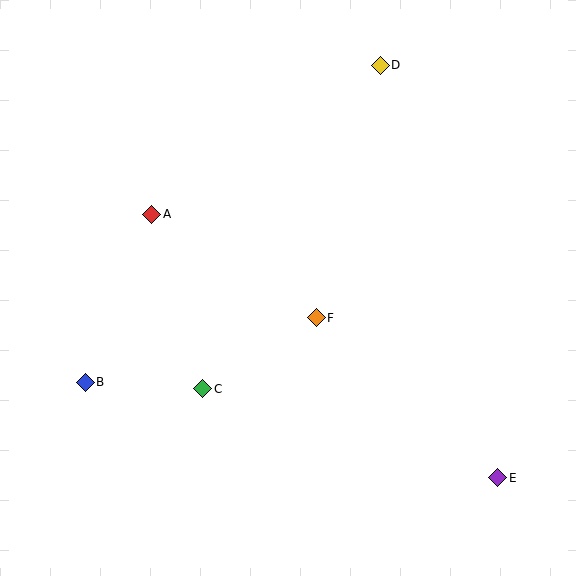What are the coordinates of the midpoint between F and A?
The midpoint between F and A is at (234, 266).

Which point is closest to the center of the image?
Point F at (316, 318) is closest to the center.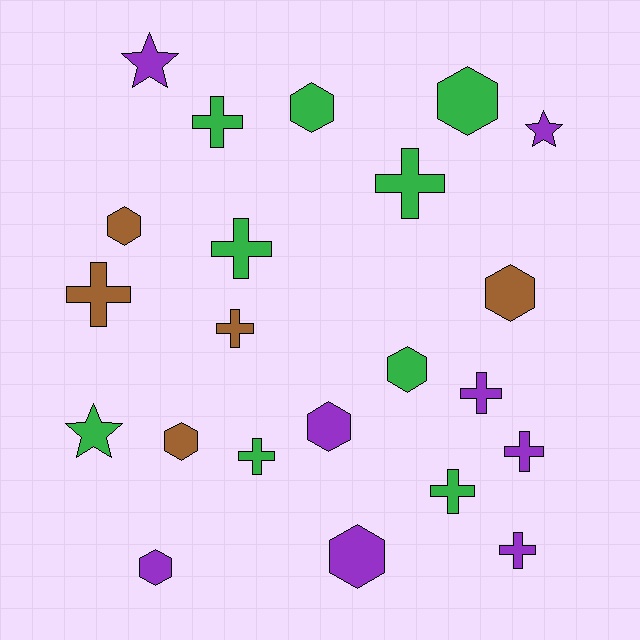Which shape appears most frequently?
Cross, with 10 objects.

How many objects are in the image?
There are 22 objects.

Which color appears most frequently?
Green, with 9 objects.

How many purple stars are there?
There are 2 purple stars.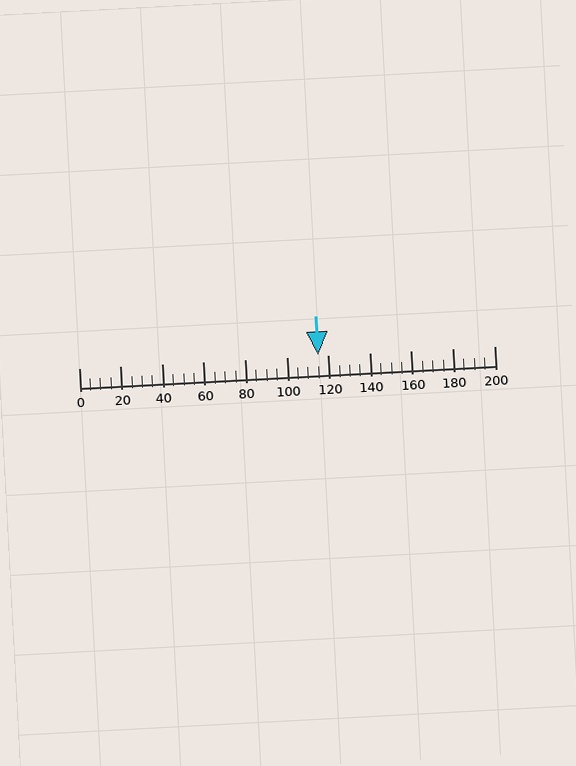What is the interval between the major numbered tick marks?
The major tick marks are spaced 20 units apart.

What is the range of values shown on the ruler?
The ruler shows values from 0 to 200.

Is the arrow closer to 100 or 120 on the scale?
The arrow is closer to 120.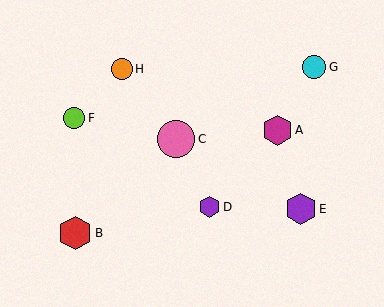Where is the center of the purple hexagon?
The center of the purple hexagon is at (301, 209).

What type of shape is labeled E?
Shape E is a purple hexagon.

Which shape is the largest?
The pink circle (labeled C) is the largest.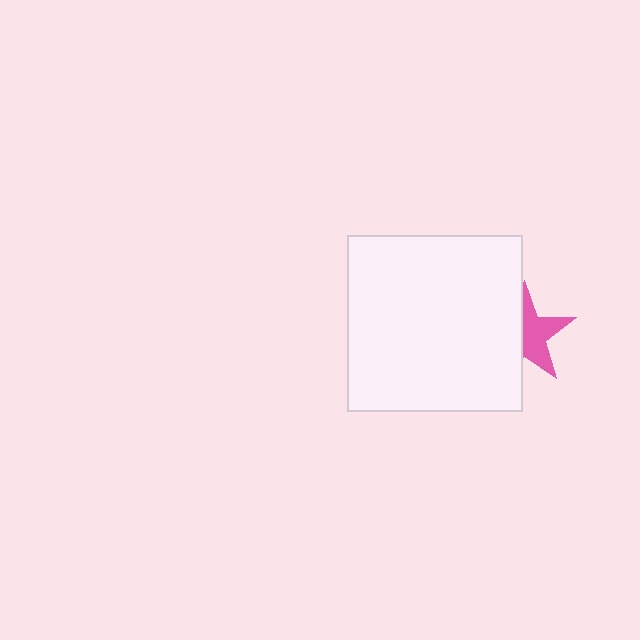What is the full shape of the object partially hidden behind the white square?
The partially hidden object is a pink star.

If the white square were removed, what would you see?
You would see the complete pink star.